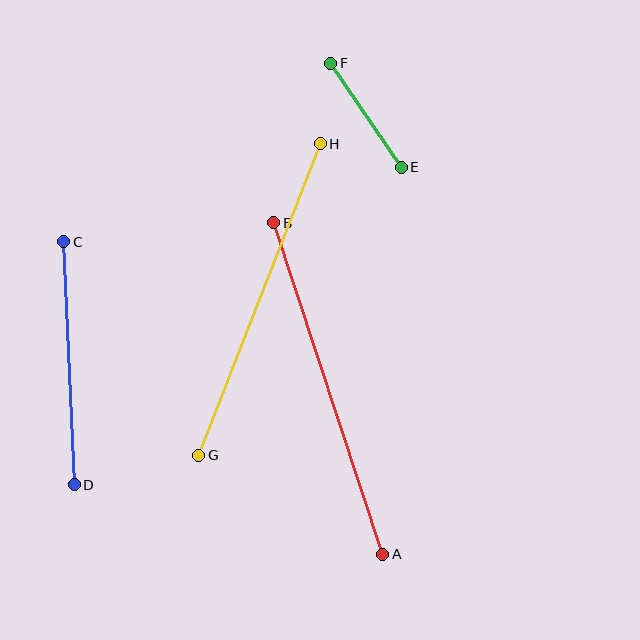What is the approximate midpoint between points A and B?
The midpoint is at approximately (328, 389) pixels.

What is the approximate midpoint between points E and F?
The midpoint is at approximately (366, 115) pixels.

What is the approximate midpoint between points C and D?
The midpoint is at approximately (69, 363) pixels.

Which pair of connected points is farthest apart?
Points A and B are farthest apart.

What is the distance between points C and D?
The distance is approximately 243 pixels.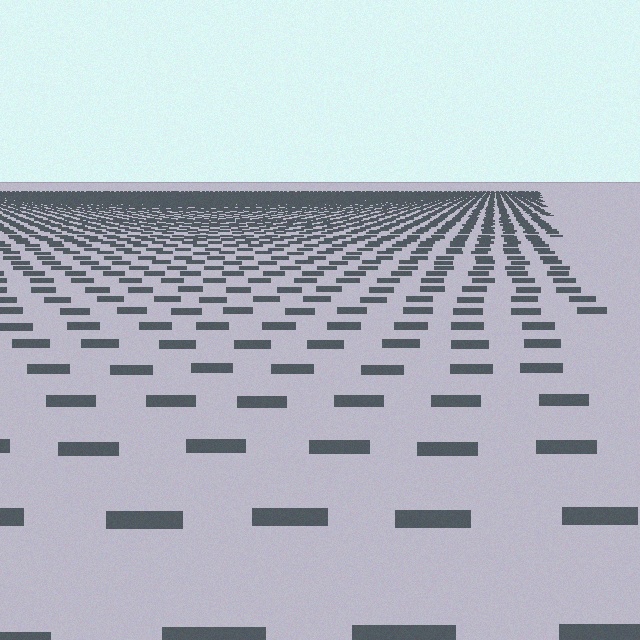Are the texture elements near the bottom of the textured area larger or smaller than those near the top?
Larger. Near the bottom, elements are closer to the viewer and appear at a bigger on-screen size.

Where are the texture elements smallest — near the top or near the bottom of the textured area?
Near the top.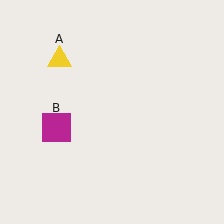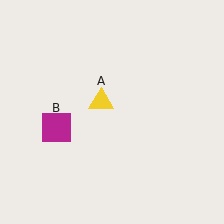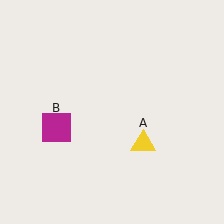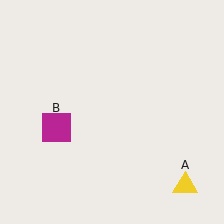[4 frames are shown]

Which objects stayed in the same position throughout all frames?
Magenta square (object B) remained stationary.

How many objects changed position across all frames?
1 object changed position: yellow triangle (object A).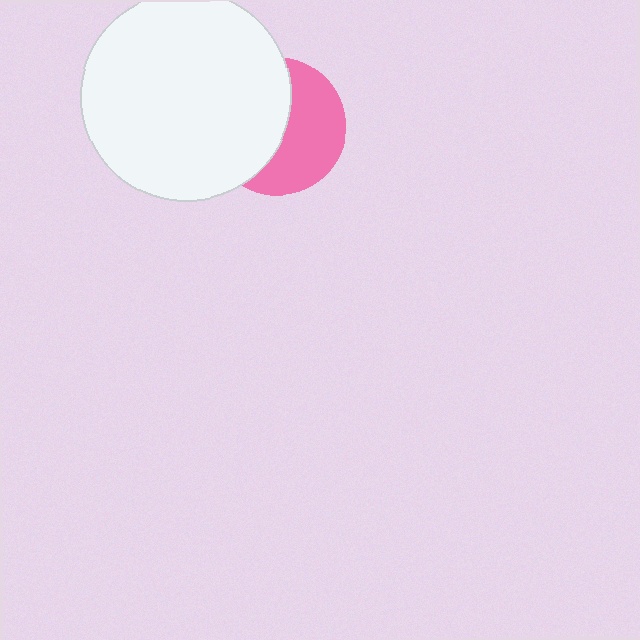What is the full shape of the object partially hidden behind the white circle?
The partially hidden object is a pink circle.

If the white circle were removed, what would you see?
You would see the complete pink circle.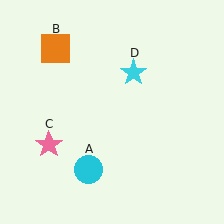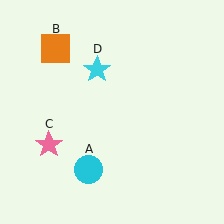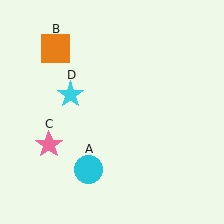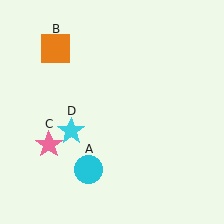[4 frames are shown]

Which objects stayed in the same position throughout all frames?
Cyan circle (object A) and orange square (object B) and pink star (object C) remained stationary.